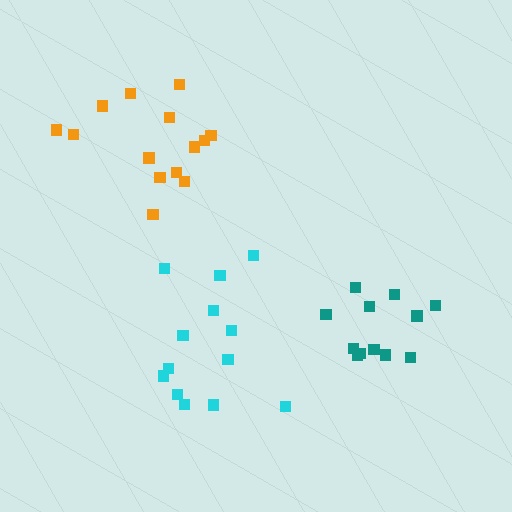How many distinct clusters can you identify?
There are 3 distinct clusters.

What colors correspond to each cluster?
The clusters are colored: teal, orange, cyan.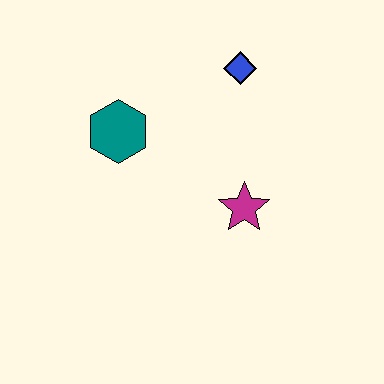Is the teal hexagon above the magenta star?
Yes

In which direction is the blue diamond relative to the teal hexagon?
The blue diamond is to the right of the teal hexagon.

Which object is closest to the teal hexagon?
The blue diamond is closest to the teal hexagon.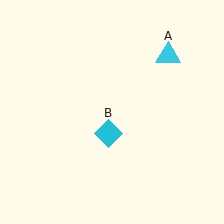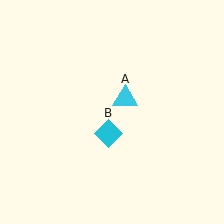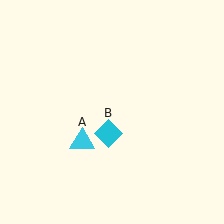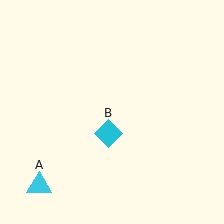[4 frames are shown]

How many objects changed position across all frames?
1 object changed position: cyan triangle (object A).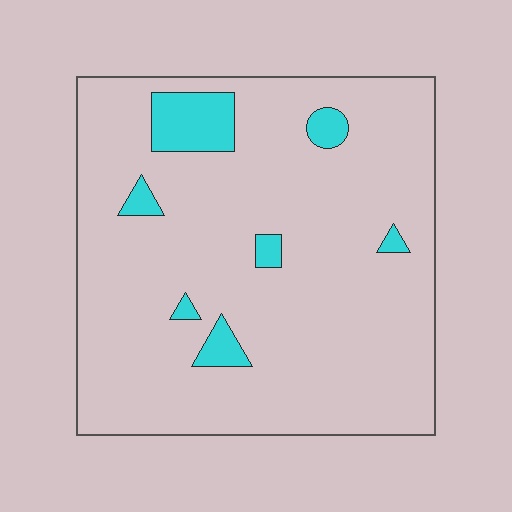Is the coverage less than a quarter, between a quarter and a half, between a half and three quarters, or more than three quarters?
Less than a quarter.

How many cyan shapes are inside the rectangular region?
7.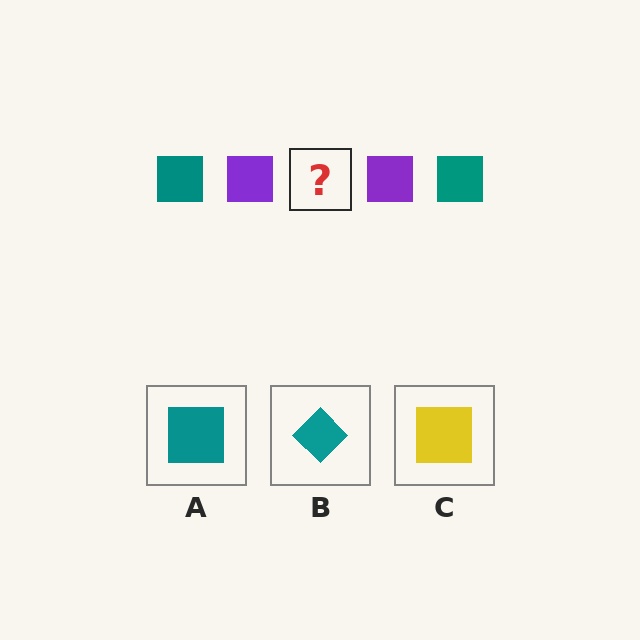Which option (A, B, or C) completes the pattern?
A.